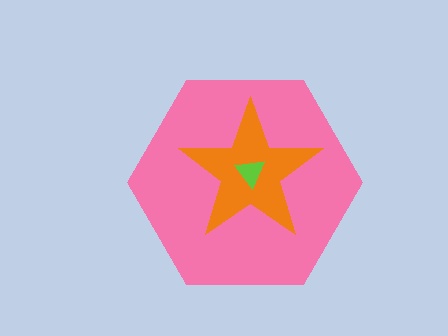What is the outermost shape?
The pink hexagon.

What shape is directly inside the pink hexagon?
The orange star.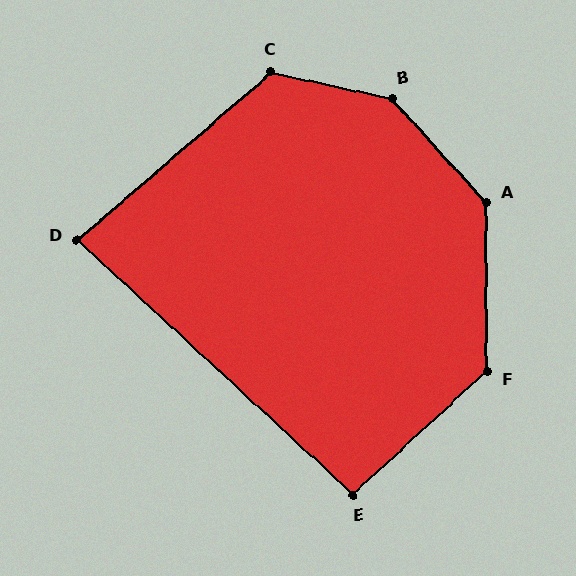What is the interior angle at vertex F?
Approximately 132 degrees (obtuse).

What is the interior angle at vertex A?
Approximately 138 degrees (obtuse).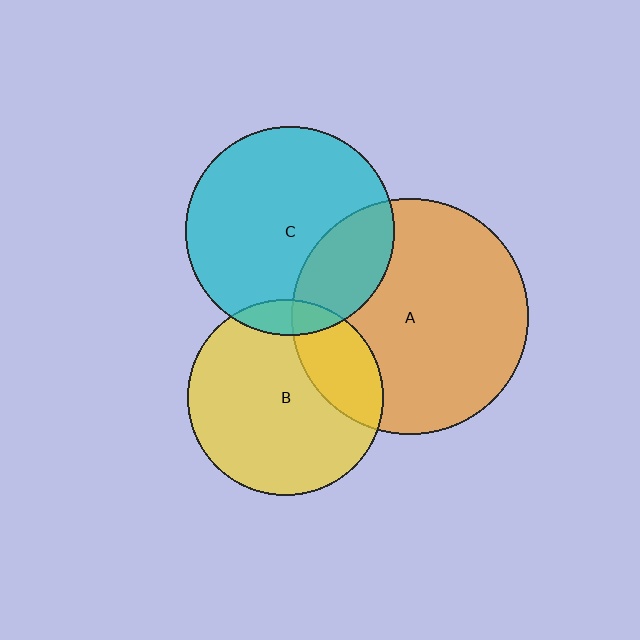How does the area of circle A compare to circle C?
Approximately 1.3 times.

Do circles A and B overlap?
Yes.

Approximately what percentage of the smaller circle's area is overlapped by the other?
Approximately 25%.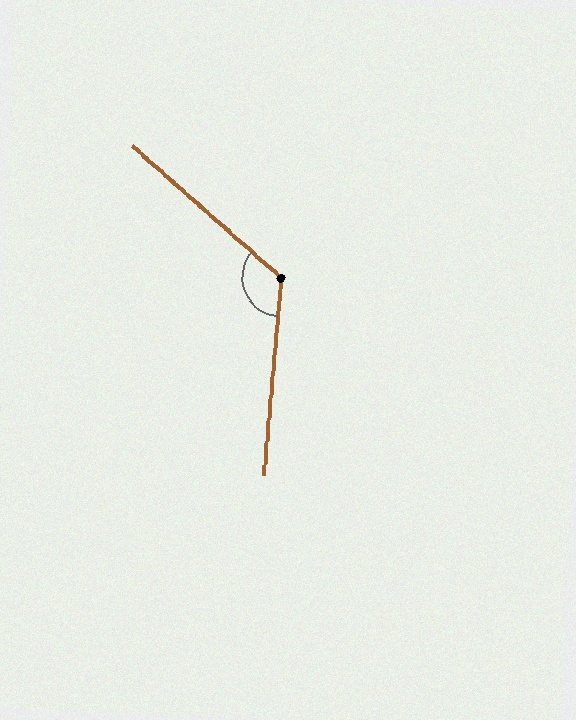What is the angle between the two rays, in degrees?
Approximately 126 degrees.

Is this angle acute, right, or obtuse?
It is obtuse.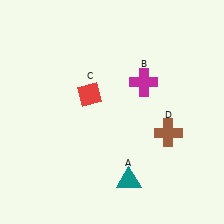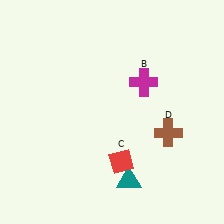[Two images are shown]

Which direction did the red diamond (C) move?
The red diamond (C) moved down.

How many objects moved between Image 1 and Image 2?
1 object moved between the two images.